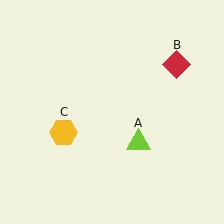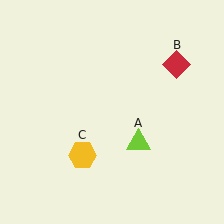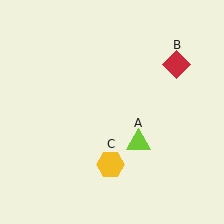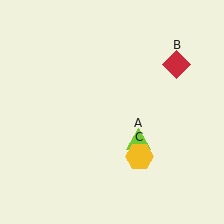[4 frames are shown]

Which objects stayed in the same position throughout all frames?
Lime triangle (object A) and red diamond (object B) remained stationary.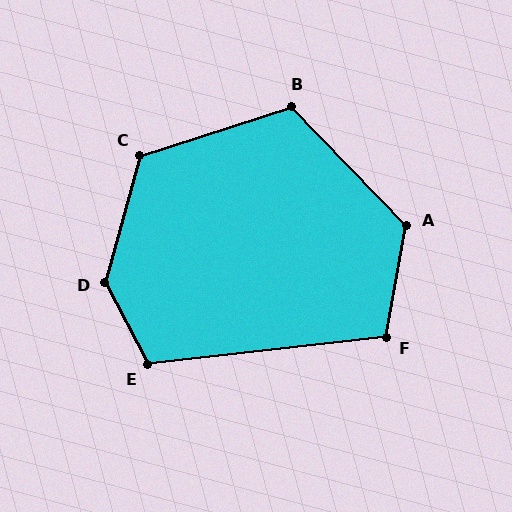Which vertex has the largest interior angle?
D, at approximately 137 degrees.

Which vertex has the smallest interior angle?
F, at approximately 107 degrees.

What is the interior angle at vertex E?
Approximately 111 degrees (obtuse).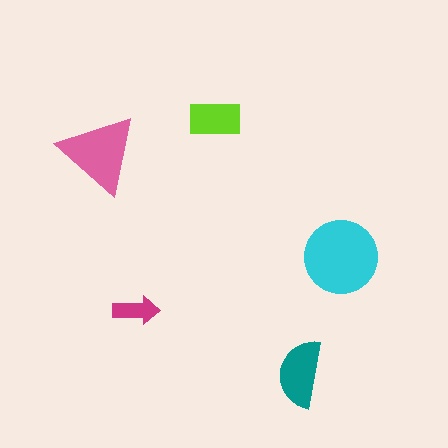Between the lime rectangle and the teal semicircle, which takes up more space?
The teal semicircle.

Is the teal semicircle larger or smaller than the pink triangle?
Smaller.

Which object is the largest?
The cyan circle.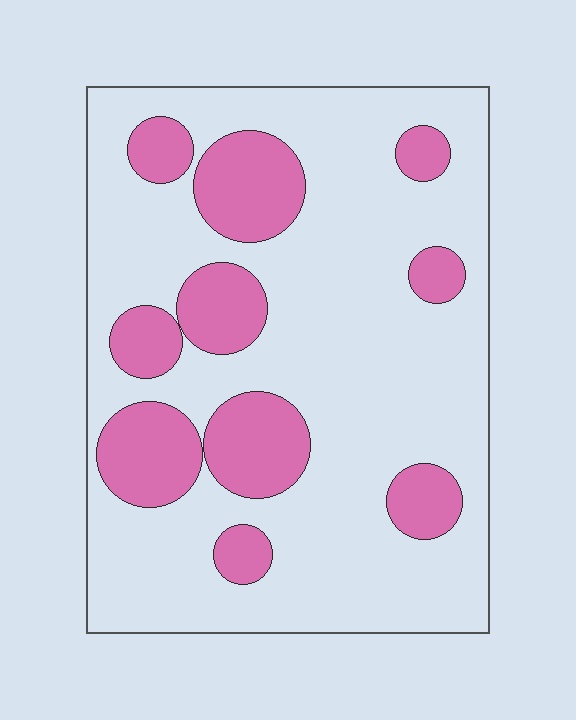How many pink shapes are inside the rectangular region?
10.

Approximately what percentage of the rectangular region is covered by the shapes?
Approximately 25%.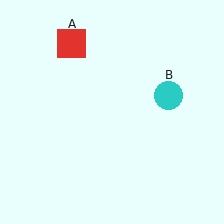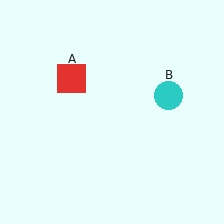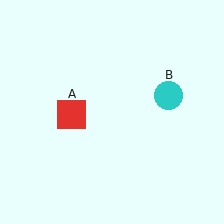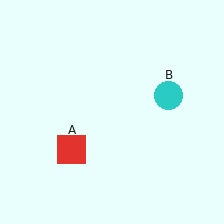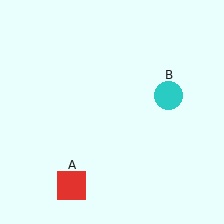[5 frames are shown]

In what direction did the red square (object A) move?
The red square (object A) moved down.